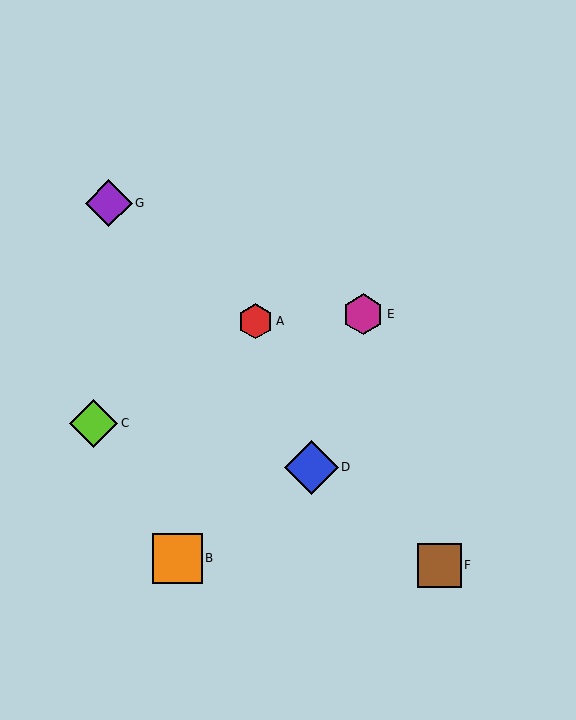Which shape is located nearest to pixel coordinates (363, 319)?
The magenta hexagon (labeled E) at (363, 314) is nearest to that location.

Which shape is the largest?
The blue diamond (labeled D) is the largest.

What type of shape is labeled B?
Shape B is an orange square.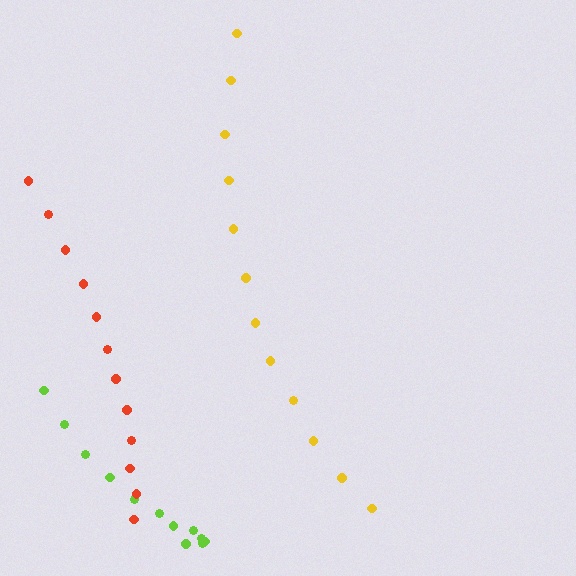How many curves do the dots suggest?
There are 3 distinct paths.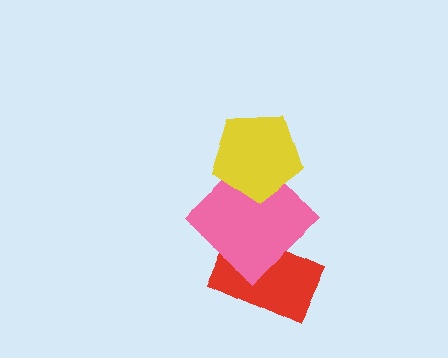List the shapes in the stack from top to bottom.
From top to bottom: the yellow pentagon, the pink diamond, the red rectangle.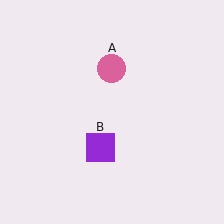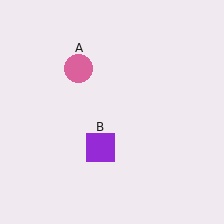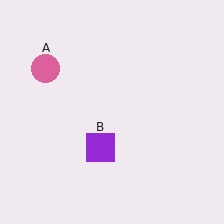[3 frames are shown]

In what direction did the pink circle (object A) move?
The pink circle (object A) moved left.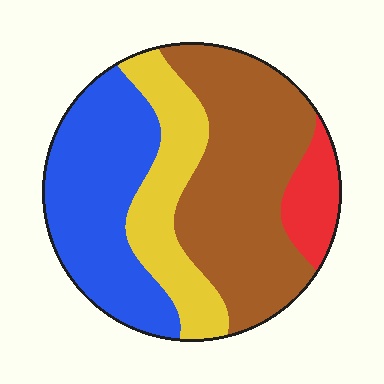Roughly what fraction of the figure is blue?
Blue covers around 30% of the figure.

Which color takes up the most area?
Brown, at roughly 40%.